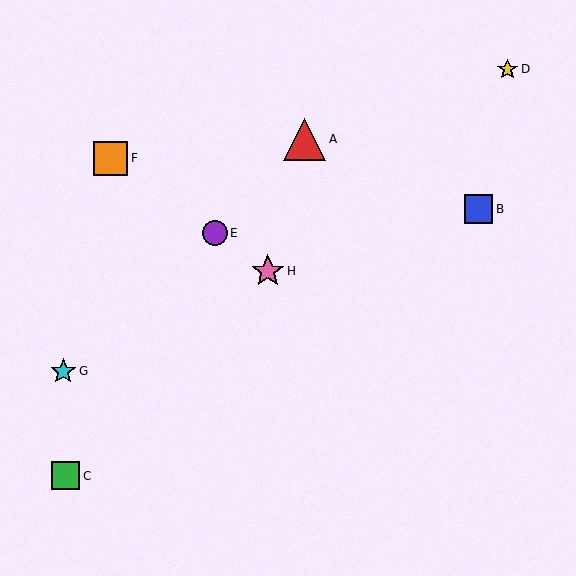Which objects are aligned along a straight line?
Objects E, F, H are aligned along a straight line.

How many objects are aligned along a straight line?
3 objects (E, F, H) are aligned along a straight line.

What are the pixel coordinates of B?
Object B is at (478, 209).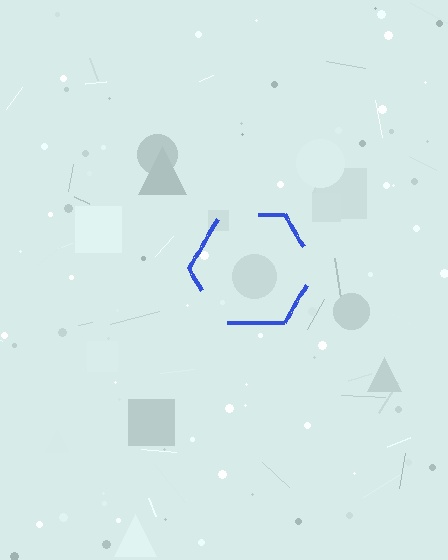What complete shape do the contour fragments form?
The contour fragments form a hexagon.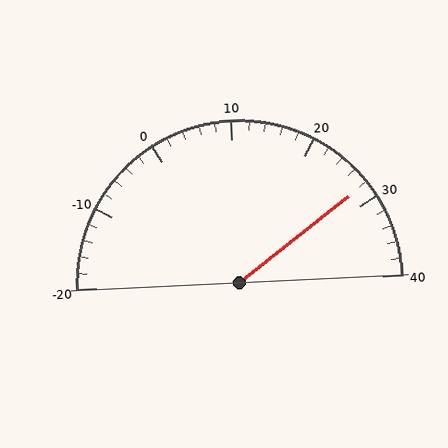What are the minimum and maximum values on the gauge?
The gauge ranges from -20 to 40.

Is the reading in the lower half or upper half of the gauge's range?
The reading is in the upper half of the range (-20 to 40).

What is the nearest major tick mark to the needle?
The nearest major tick mark is 30.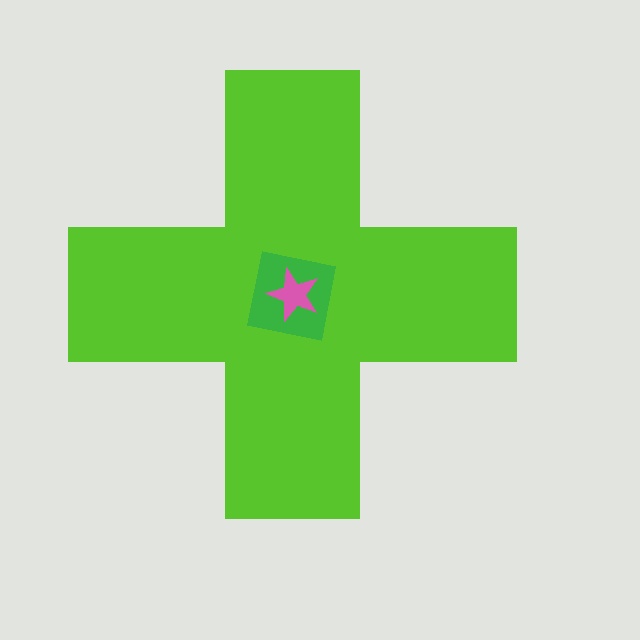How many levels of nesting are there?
3.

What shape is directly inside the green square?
The pink star.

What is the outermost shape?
The lime cross.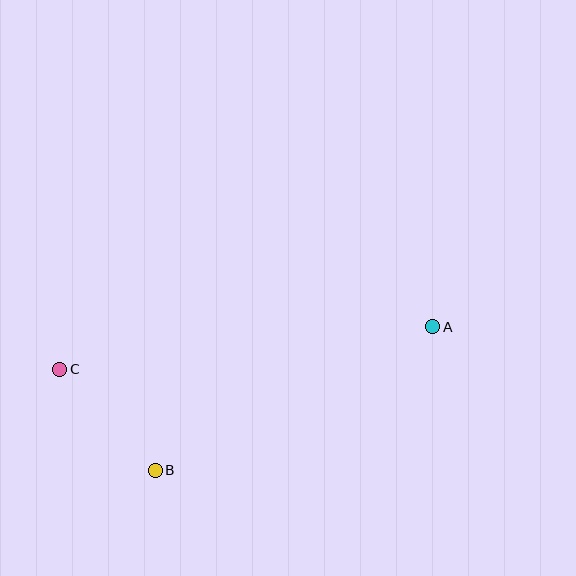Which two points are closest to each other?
Points B and C are closest to each other.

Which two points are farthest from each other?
Points A and C are farthest from each other.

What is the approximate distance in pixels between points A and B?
The distance between A and B is approximately 313 pixels.